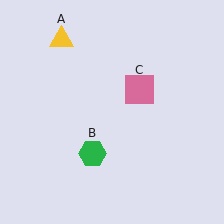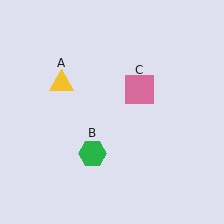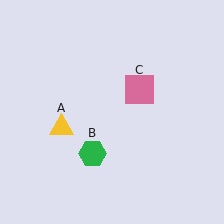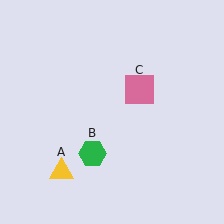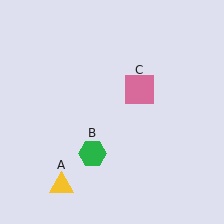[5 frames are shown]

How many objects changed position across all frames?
1 object changed position: yellow triangle (object A).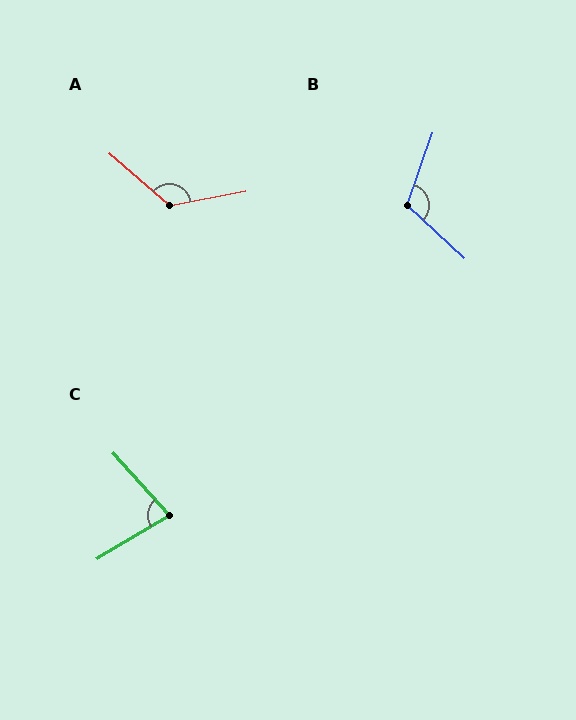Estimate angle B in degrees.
Approximately 114 degrees.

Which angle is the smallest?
C, at approximately 79 degrees.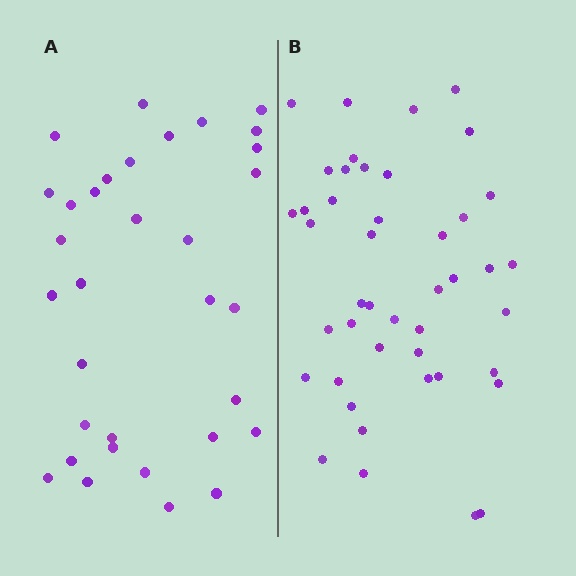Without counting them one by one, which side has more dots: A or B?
Region B (the right region) has more dots.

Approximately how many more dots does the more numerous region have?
Region B has roughly 12 or so more dots than region A.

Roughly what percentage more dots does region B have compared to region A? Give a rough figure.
About 35% more.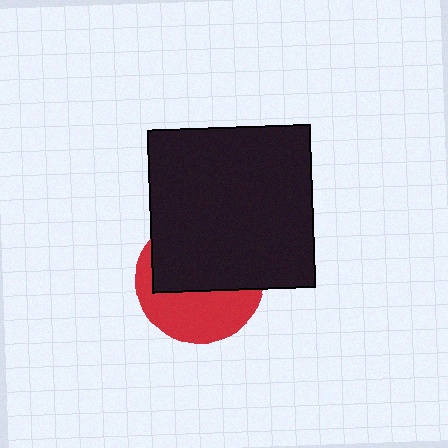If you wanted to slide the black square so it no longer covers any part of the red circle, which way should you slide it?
Slide it up — that is the most direct way to separate the two shapes.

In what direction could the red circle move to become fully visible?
The red circle could move down. That would shift it out from behind the black square entirely.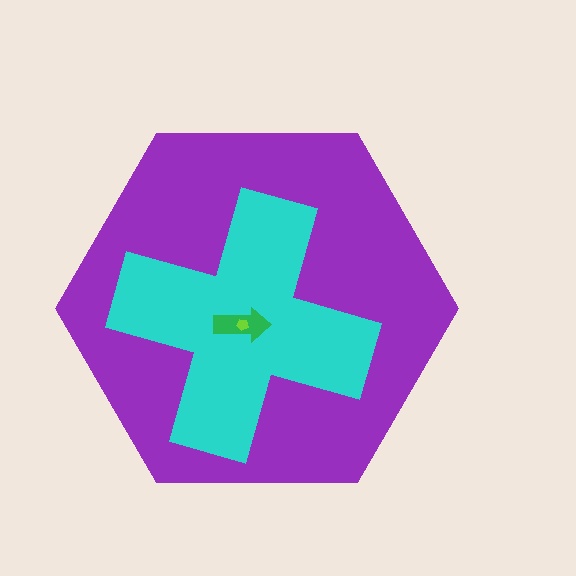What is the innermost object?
The lime pentagon.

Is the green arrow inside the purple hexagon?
Yes.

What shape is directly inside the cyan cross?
The green arrow.